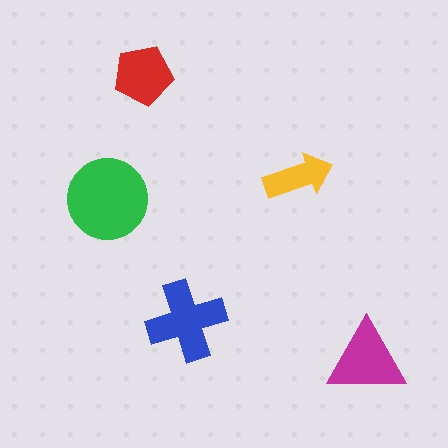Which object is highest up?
The red pentagon is topmost.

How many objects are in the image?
There are 5 objects in the image.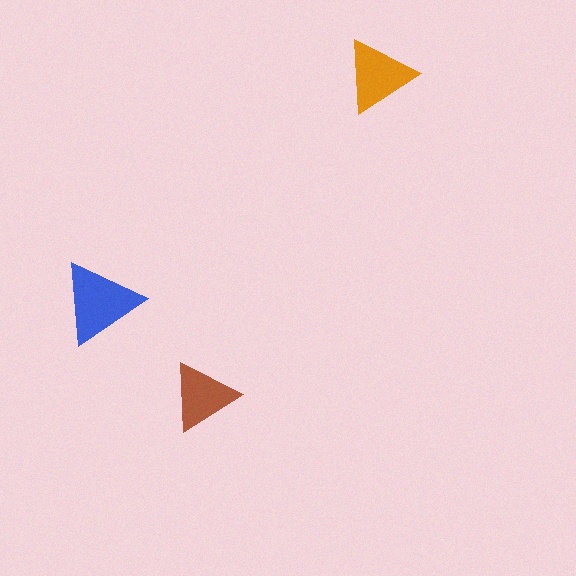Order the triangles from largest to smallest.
the blue one, the orange one, the brown one.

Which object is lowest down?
The brown triangle is bottommost.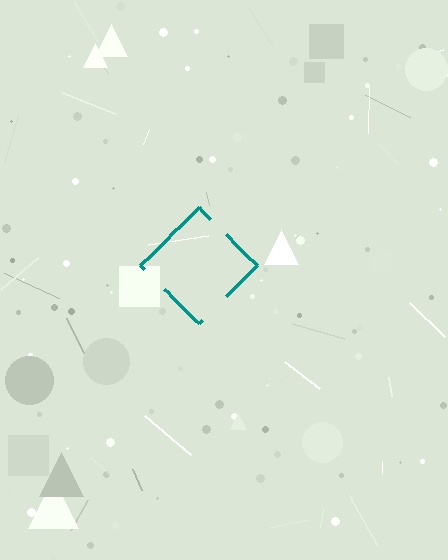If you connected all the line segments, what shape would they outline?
They would outline a diamond.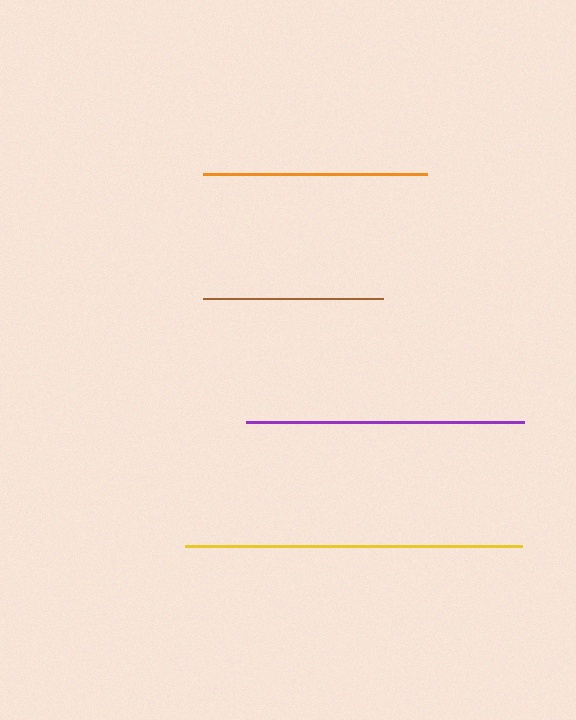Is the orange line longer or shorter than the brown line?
The orange line is longer than the brown line.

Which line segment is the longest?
The yellow line is the longest at approximately 337 pixels.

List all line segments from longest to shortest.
From longest to shortest: yellow, purple, orange, brown.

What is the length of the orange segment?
The orange segment is approximately 224 pixels long.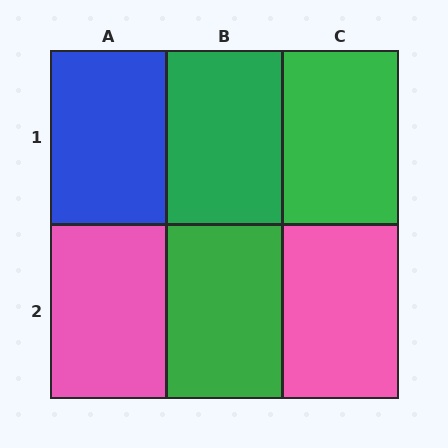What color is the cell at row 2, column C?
Pink.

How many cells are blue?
1 cell is blue.